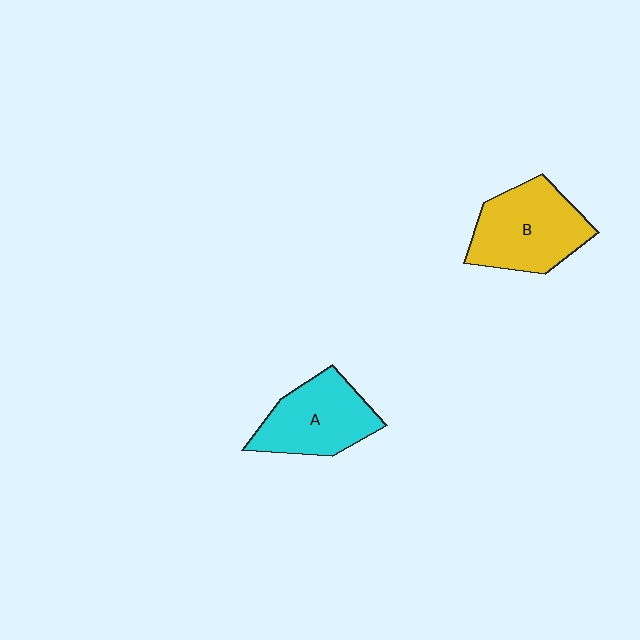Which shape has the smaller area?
Shape A (cyan).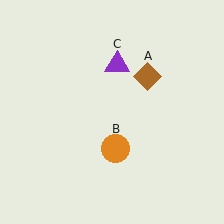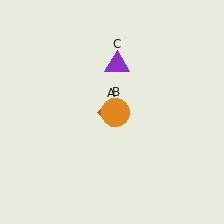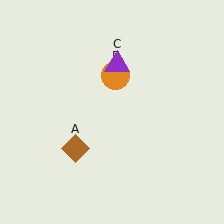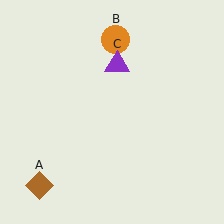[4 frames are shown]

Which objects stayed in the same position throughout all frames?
Purple triangle (object C) remained stationary.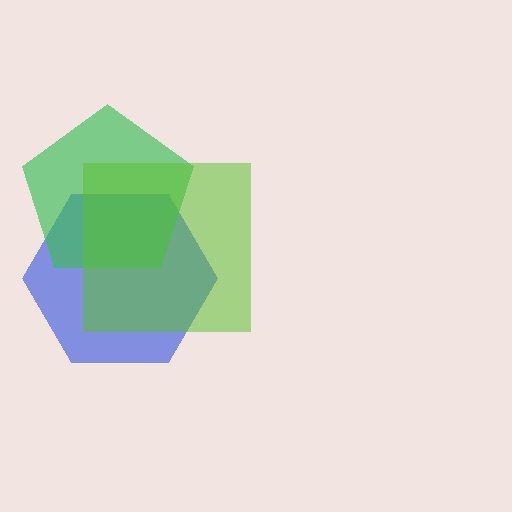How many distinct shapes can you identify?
There are 3 distinct shapes: a blue hexagon, a green pentagon, a lime square.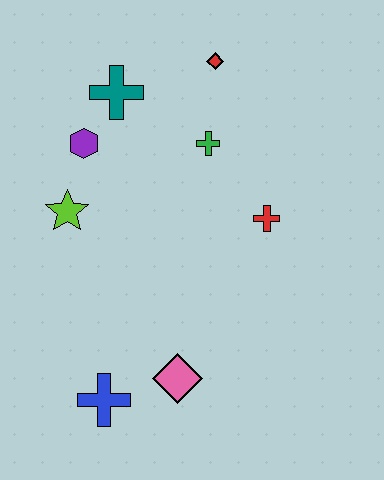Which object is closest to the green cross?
The red diamond is closest to the green cross.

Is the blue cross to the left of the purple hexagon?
No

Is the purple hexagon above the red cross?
Yes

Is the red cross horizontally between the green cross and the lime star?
No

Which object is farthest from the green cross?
The blue cross is farthest from the green cross.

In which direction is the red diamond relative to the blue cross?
The red diamond is above the blue cross.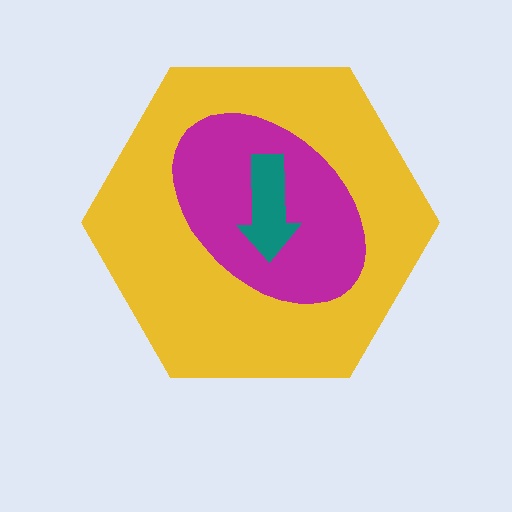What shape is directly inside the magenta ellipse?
The teal arrow.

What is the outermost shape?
The yellow hexagon.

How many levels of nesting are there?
3.